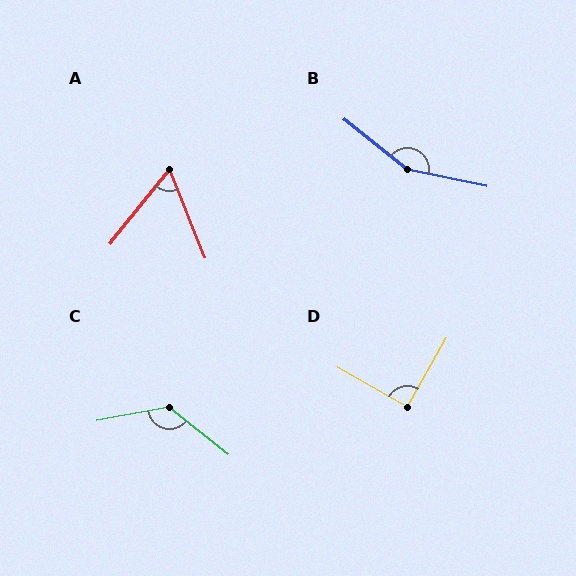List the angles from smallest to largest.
A (61°), D (90°), C (131°), B (153°).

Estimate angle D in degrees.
Approximately 90 degrees.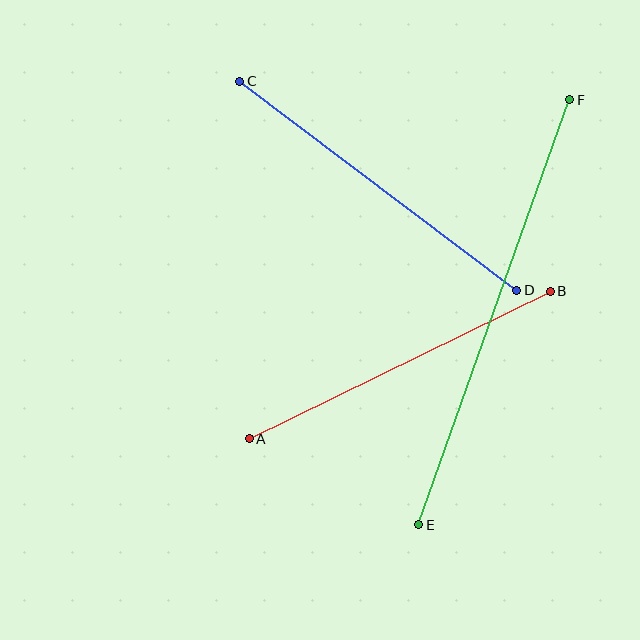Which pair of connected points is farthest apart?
Points E and F are farthest apart.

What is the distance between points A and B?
The distance is approximately 335 pixels.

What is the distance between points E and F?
The distance is approximately 451 pixels.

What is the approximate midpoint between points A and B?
The midpoint is at approximately (400, 365) pixels.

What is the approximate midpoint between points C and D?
The midpoint is at approximately (378, 186) pixels.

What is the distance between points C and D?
The distance is approximately 347 pixels.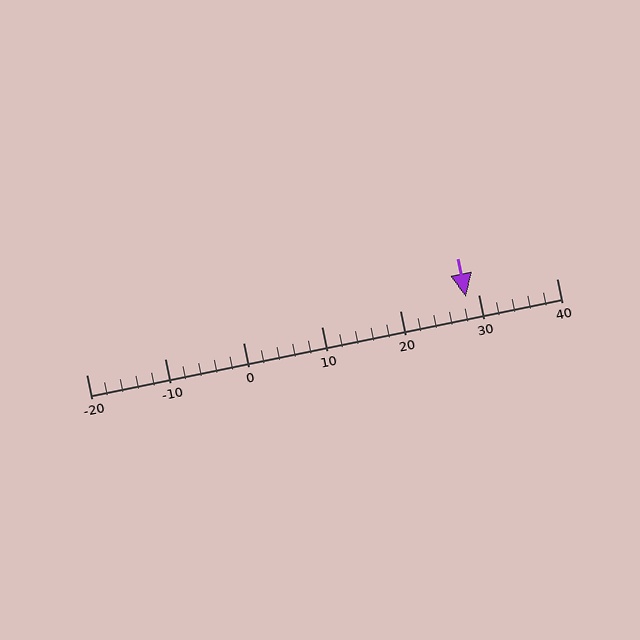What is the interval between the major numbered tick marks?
The major tick marks are spaced 10 units apart.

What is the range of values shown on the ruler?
The ruler shows values from -20 to 40.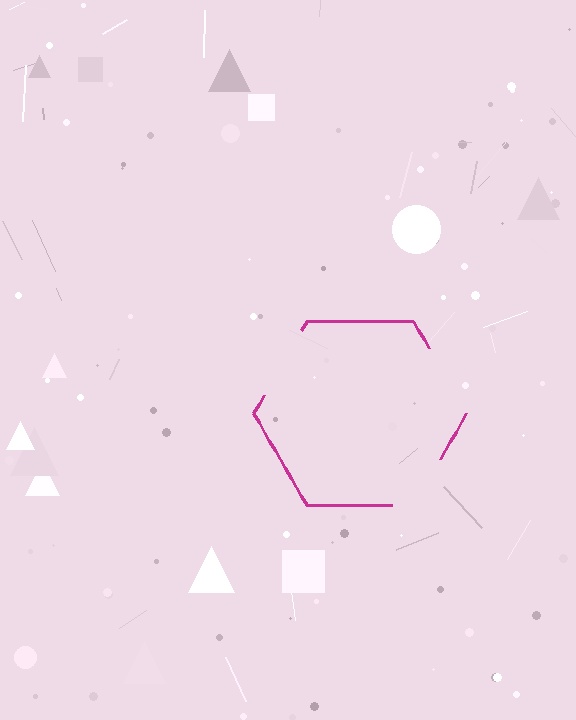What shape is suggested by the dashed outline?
The dashed outline suggests a hexagon.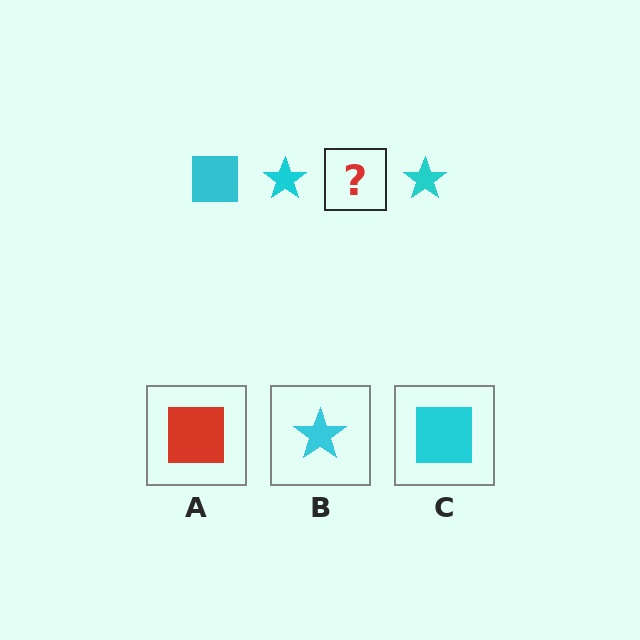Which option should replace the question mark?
Option C.